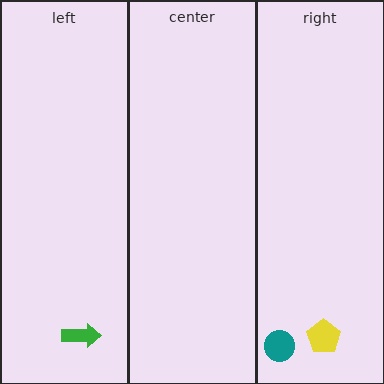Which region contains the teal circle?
The right region.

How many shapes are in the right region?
2.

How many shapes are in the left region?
1.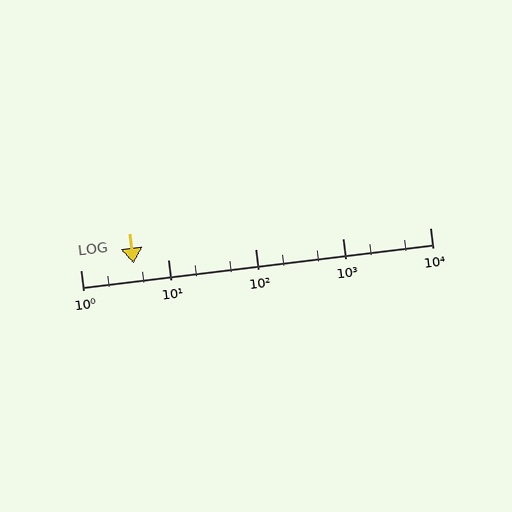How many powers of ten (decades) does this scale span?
The scale spans 4 decades, from 1 to 10000.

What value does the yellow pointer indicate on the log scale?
The pointer indicates approximately 4.1.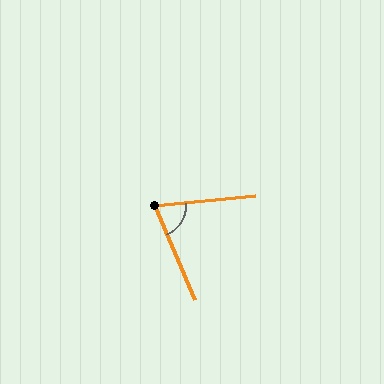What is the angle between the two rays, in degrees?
Approximately 73 degrees.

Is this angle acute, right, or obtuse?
It is acute.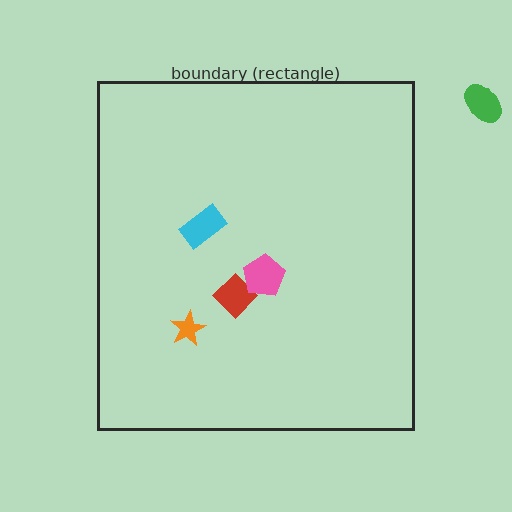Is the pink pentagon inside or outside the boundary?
Inside.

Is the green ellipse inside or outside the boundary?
Outside.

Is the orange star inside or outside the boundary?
Inside.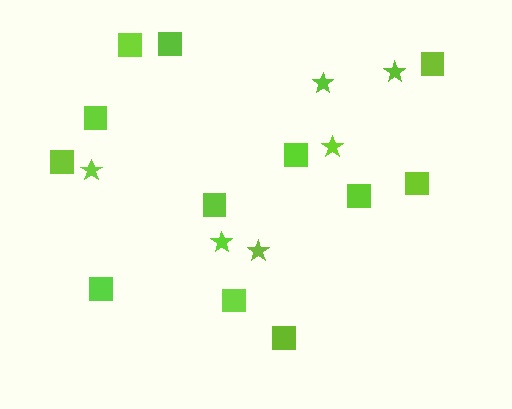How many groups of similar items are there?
There are 2 groups: one group of stars (6) and one group of squares (12).